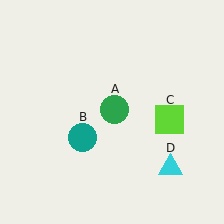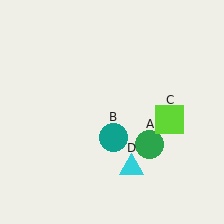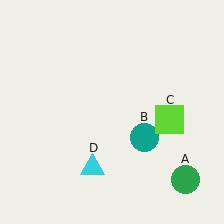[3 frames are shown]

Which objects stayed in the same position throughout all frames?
Lime square (object C) remained stationary.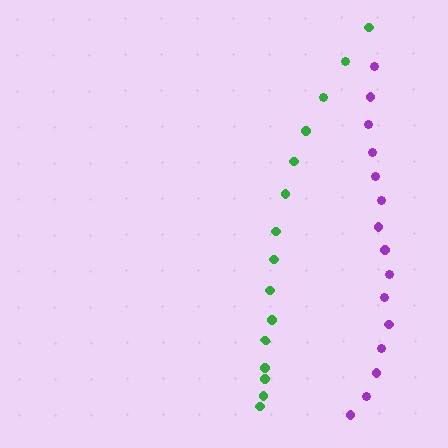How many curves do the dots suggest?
There are 2 distinct paths.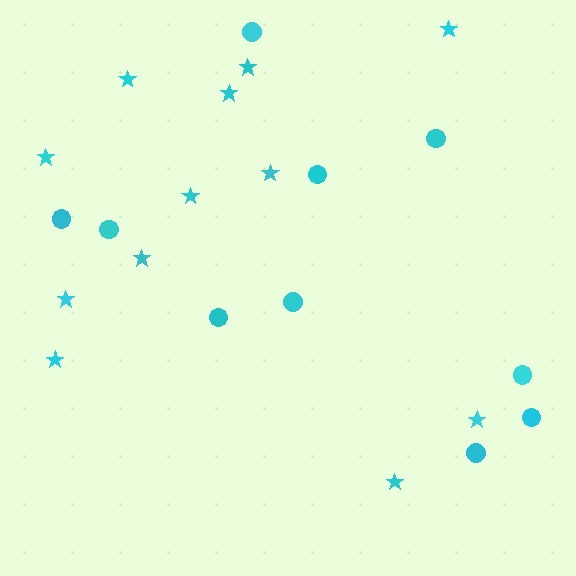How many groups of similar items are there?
There are 2 groups: one group of stars (12) and one group of circles (10).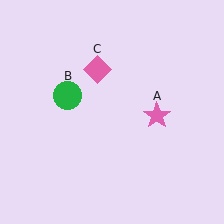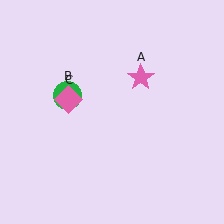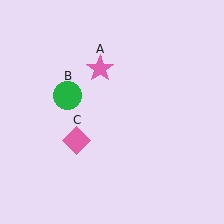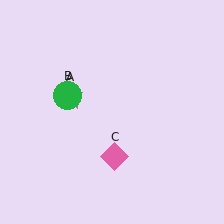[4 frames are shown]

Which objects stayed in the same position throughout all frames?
Green circle (object B) remained stationary.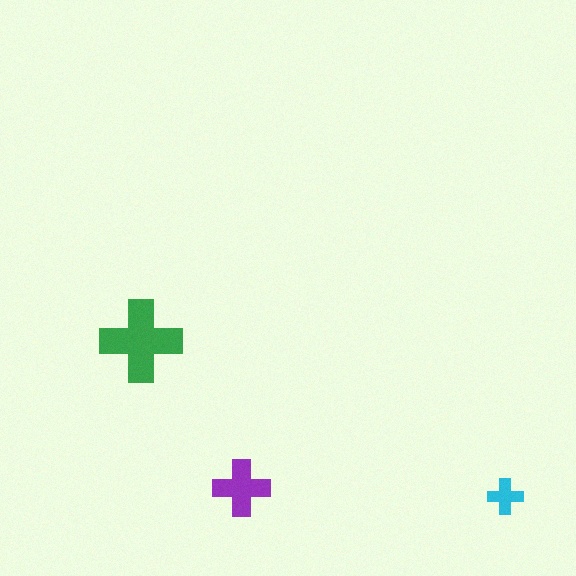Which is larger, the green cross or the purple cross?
The green one.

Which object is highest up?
The green cross is topmost.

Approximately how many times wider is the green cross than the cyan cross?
About 2.5 times wider.